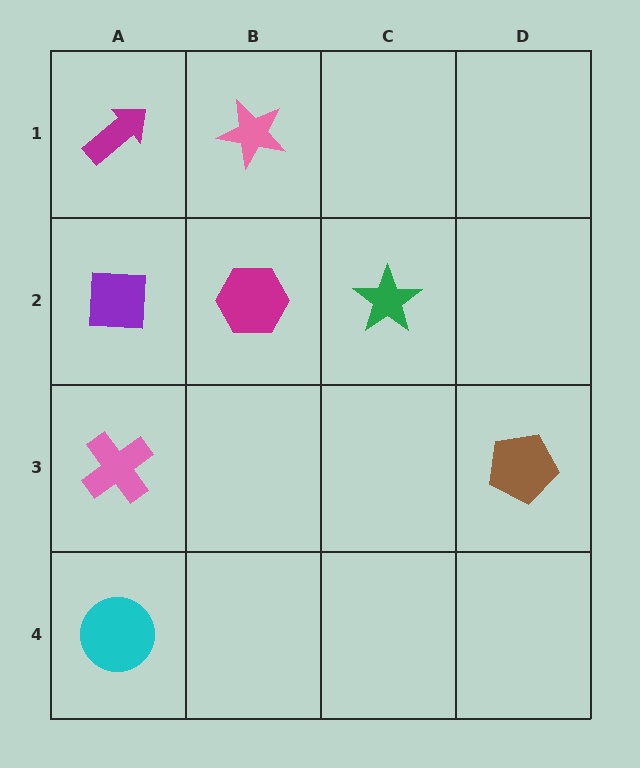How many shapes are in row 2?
3 shapes.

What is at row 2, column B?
A magenta hexagon.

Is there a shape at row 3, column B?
No, that cell is empty.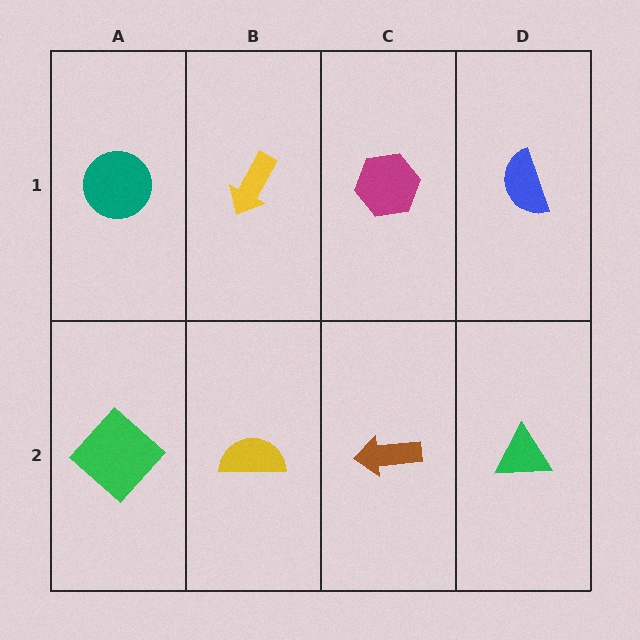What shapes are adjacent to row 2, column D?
A blue semicircle (row 1, column D), a brown arrow (row 2, column C).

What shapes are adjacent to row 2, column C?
A magenta hexagon (row 1, column C), a yellow semicircle (row 2, column B), a green triangle (row 2, column D).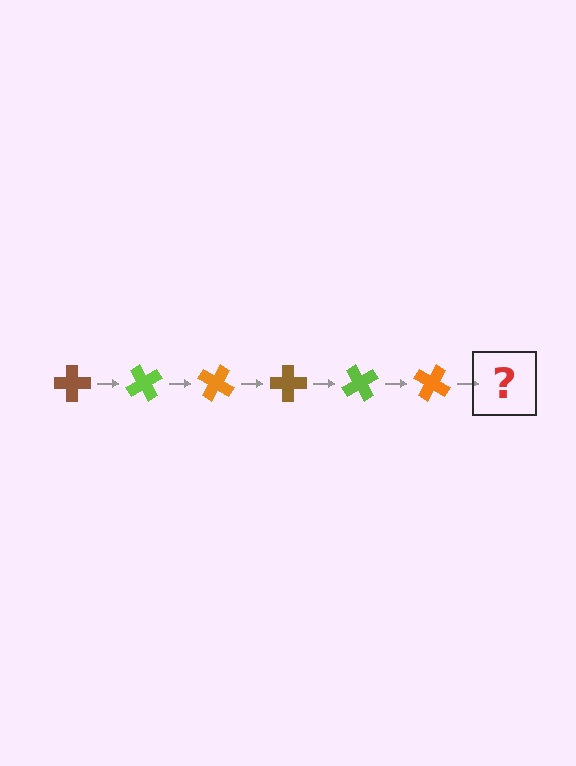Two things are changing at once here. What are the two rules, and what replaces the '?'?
The two rules are that it rotates 60 degrees each step and the color cycles through brown, lime, and orange. The '?' should be a brown cross, rotated 360 degrees from the start.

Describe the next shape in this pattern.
It should be a brown cross, rotated 360 degrees from the start.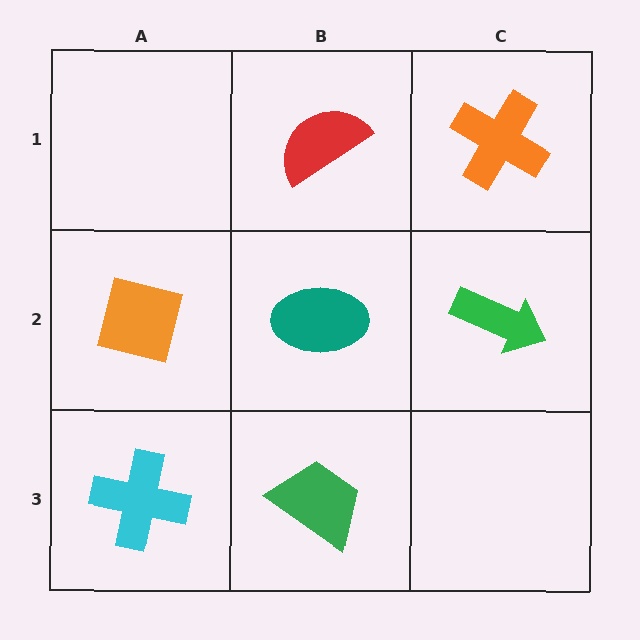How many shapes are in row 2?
3 shapes.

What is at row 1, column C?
An orange cross.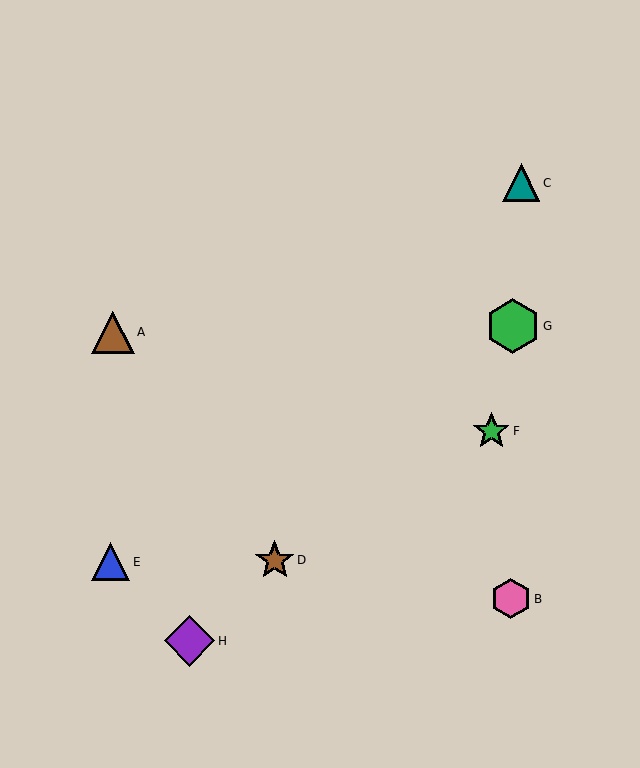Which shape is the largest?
The green hexagon (labeled G) is the largest.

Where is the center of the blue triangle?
The center of the blue triangle is at (111, 562).